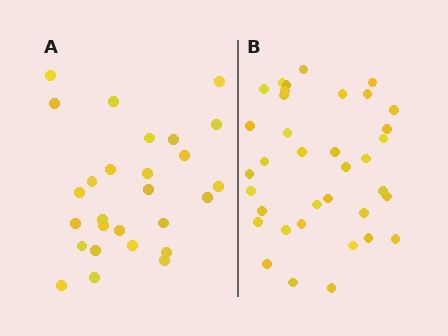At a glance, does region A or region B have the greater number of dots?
Region B (the right region) has more dots.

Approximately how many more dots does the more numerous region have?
Region B has roughly 8 or so more dots than region A.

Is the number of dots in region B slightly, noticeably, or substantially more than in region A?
Region B has noticeably more, but not dramatically so. The ratio is roughly 1.3 to 1.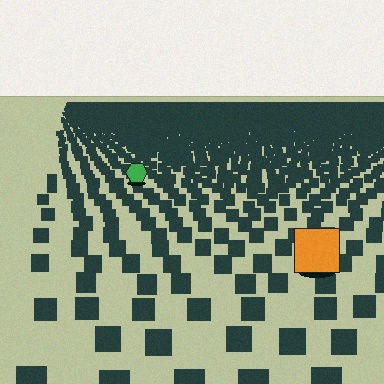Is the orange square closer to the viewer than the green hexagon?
Yes. The orange square is closer — you can tell from the texture gradient: the ground texture is coarser near it.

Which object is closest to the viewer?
The orange square is closest. The texture marks near it are larger and more spread out.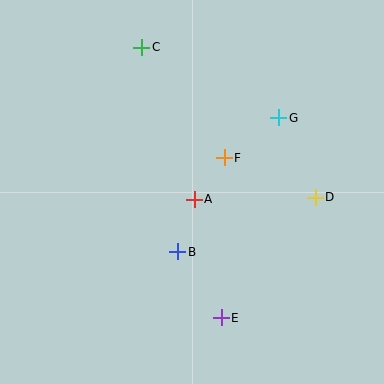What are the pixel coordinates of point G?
Point G is at (279, 118).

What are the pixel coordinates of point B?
Point B is at (178, 252).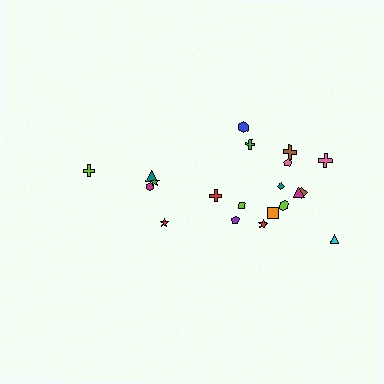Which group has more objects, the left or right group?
The right group.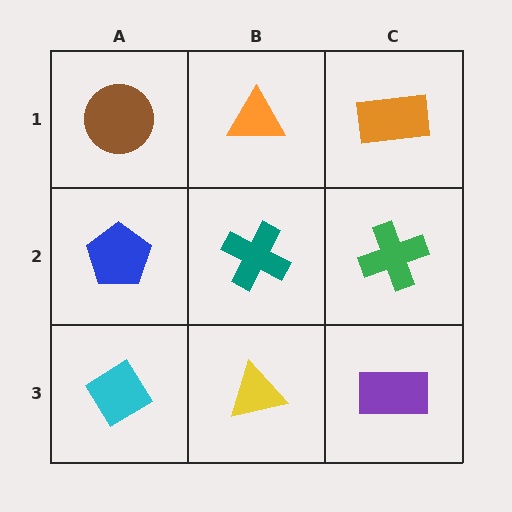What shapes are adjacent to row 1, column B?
A teal cross (row 2, column B), a brown circle (row 1, column A), an orange rectangle (row 1, column C).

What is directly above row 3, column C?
A green cross.